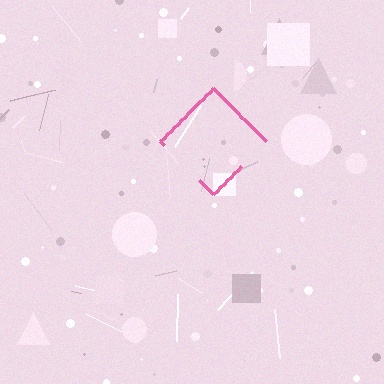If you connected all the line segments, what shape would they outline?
They would outline a diamond.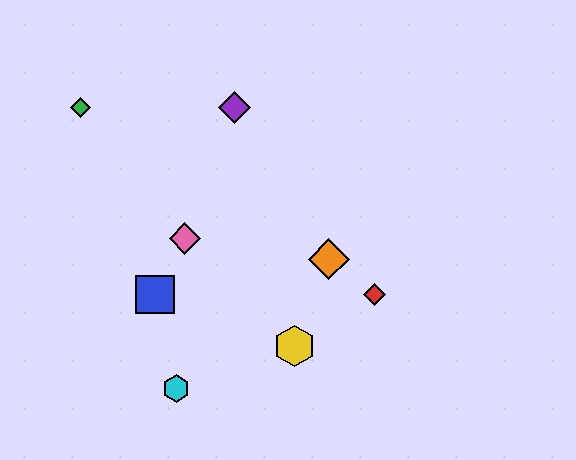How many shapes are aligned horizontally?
2 shapes (the red diamond, the blue square) are aligned horizontally.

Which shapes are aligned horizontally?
The red diamond, the blue square are aligned horizontally.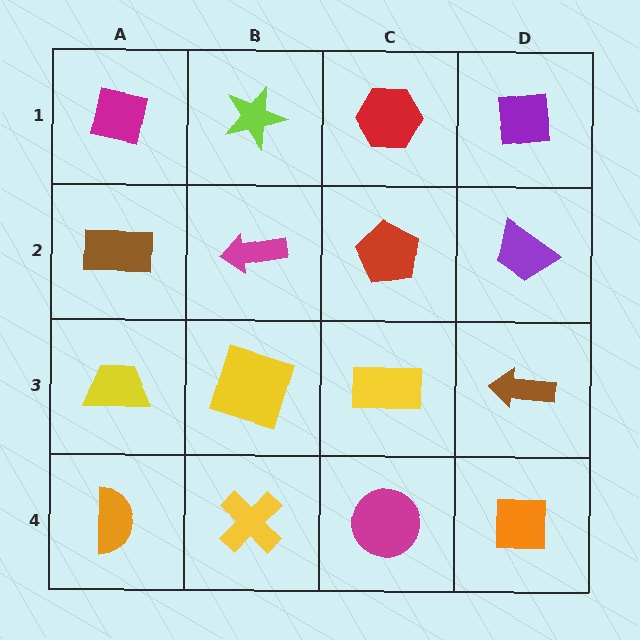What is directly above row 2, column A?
A magenta square.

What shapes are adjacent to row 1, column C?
A red pentagon (row 2, column C), a lime star (row 1, column B), a purple square (row 1, column D).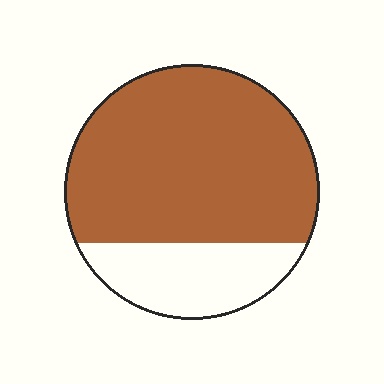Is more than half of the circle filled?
Yes.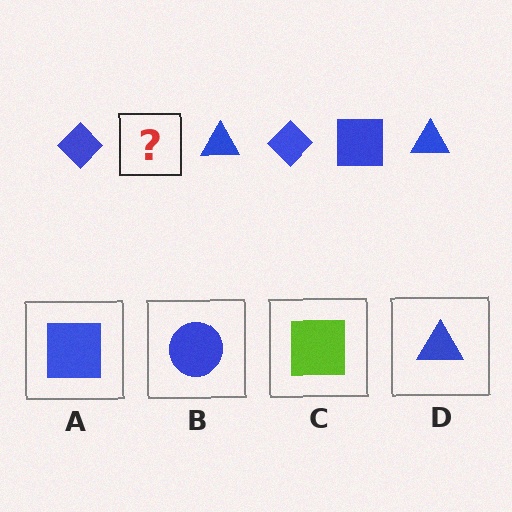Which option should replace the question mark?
Option A.